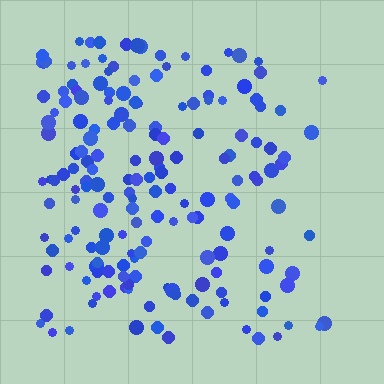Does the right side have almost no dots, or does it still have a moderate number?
Still a moderate number, just noticeably fewer than the left.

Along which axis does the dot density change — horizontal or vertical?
Horizontal.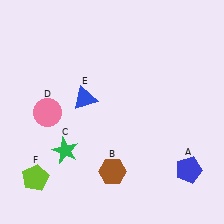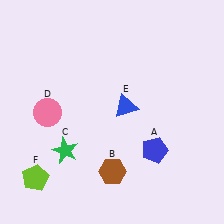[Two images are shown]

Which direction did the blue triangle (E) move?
The blue triangle (E) moved right.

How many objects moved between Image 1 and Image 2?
2 objects moved between the two images.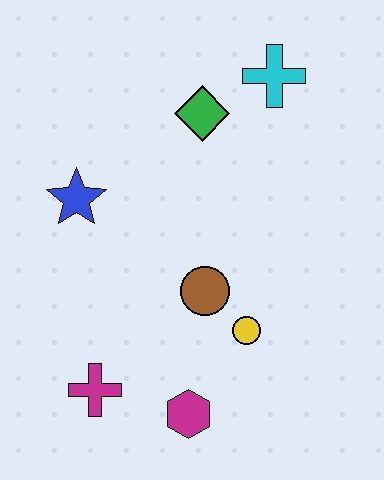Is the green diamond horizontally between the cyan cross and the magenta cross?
Yes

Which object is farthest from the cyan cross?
The magenta cross is farthest from the cyan cross.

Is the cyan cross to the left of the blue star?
No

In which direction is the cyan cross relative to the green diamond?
The cyan cross is to the right of the green diamond.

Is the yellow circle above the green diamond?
No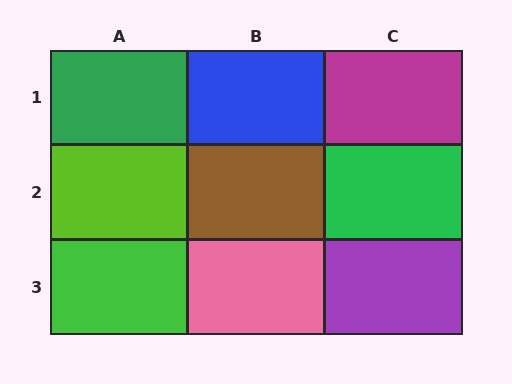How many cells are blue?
1 cell is blue.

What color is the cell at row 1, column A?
Green.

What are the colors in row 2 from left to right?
Lime, brown, green.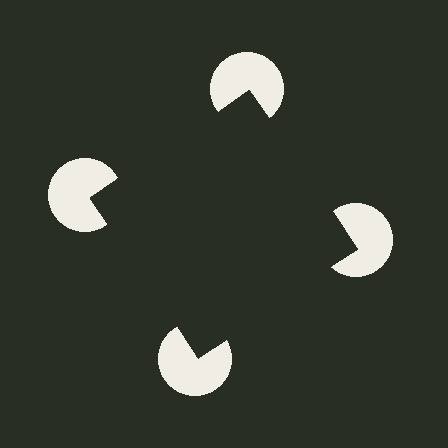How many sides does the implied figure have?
4 sides.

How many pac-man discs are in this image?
There are 4 — one at each vertex of the illusory square.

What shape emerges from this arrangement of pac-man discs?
An illusory square — its edges are inferred from the aligned wedge cuts in the pac-man discs, not physically drawn.